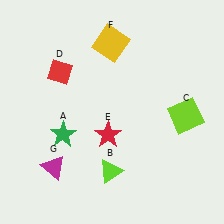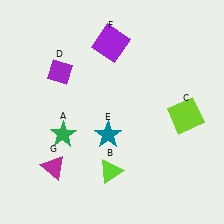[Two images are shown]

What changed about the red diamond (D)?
In Image 1, D is red. In Image 2, it changed to purple.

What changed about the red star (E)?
In Image 1, E is red. In Image 2, it changed to teal.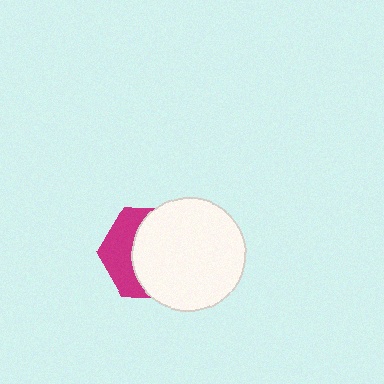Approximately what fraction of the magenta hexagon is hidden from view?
Roughly 63% of the magenta hexagon is hidden behind the white circle.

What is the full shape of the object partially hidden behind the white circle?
The partially hidden object is a magenta hexagon.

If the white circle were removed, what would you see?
You would see the complete magenta hexagon.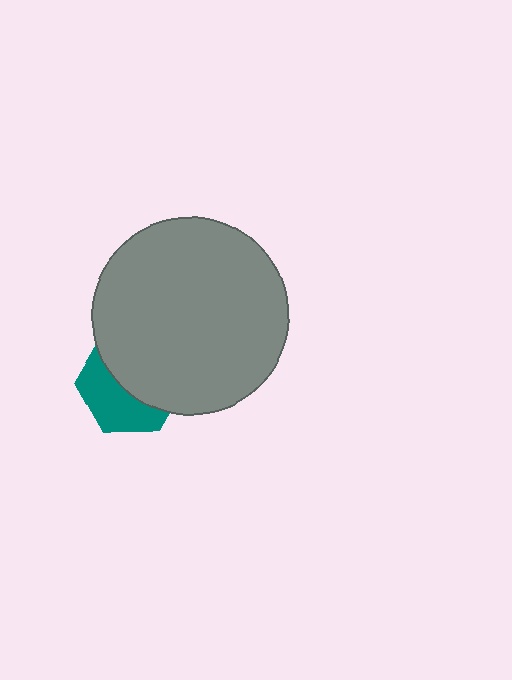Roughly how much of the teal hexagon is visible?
A small part of it is visible (roughly 44%).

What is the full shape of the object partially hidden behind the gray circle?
The partially hidden object is a teal hexagon.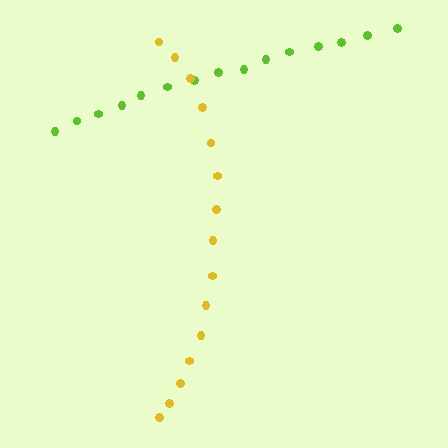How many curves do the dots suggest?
There are 2 distinct paths.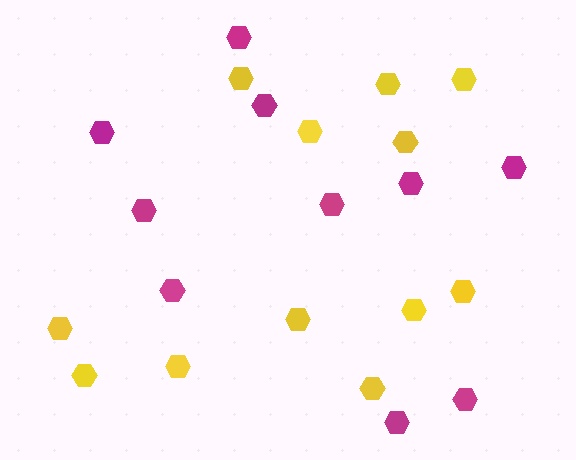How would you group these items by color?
There are 2 groups: one group of yellow hexagons (12) and one group of magenta hexagons (10).